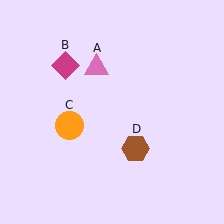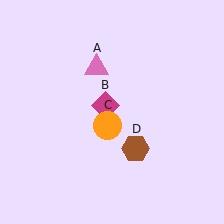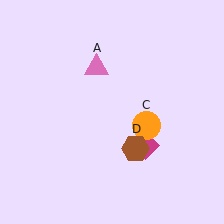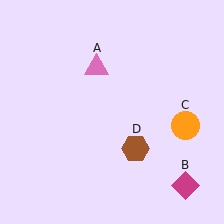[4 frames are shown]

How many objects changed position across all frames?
2 objects changed position: magenta diamond (object B), orange circle (object C).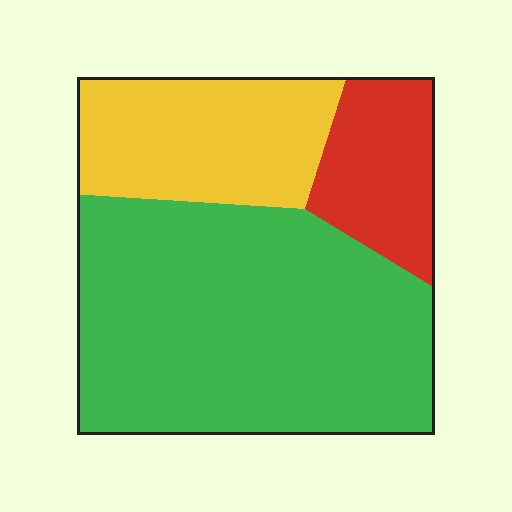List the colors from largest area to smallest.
From largest to smallest: green, yellow, red.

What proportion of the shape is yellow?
Yellow covers 24% of the shape.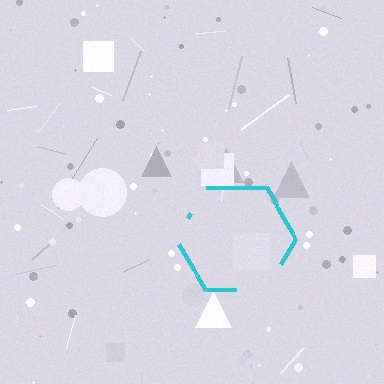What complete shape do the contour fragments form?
The contour fragments form a hexagon.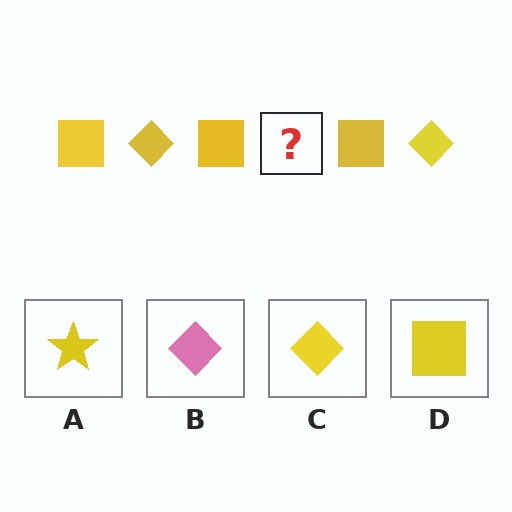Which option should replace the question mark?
Option C.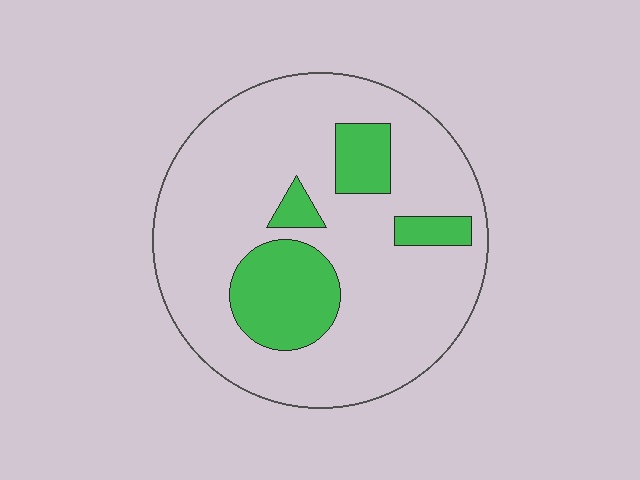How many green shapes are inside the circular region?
4.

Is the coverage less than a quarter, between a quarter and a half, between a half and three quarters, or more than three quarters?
Less than a quarter.